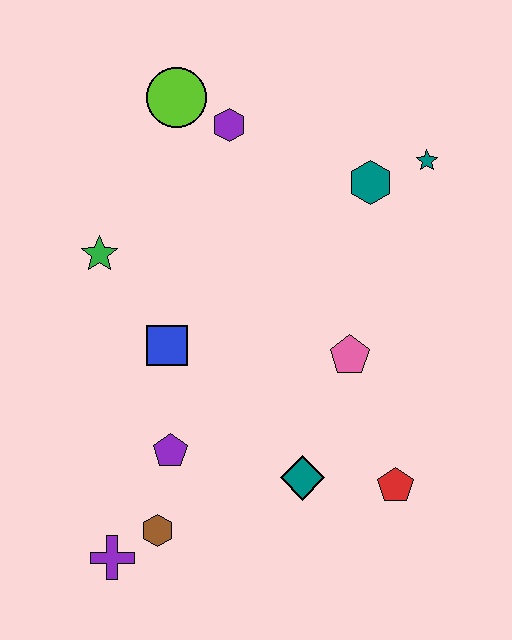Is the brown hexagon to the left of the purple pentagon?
Yes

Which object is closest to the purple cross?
The brown hexagon is closest to the purple cross.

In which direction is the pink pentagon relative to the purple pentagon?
The pink pentagon is to the right of the purple pentagon.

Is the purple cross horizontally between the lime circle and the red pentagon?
No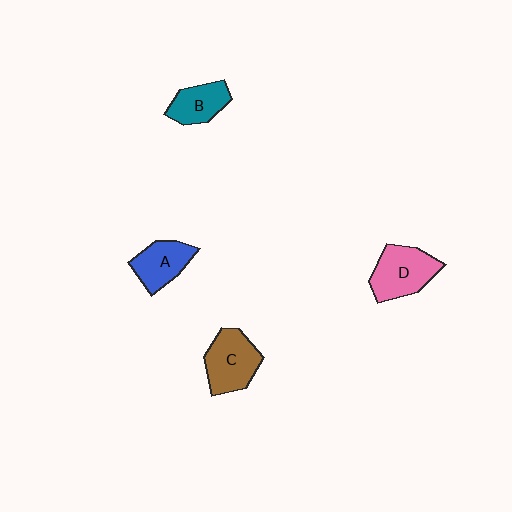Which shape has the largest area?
Shape D (pink).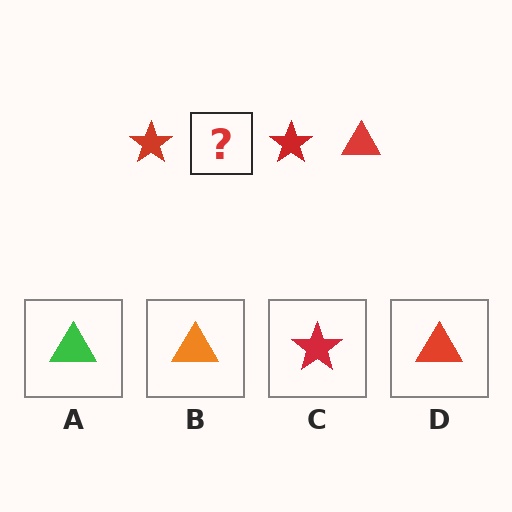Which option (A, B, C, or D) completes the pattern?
D.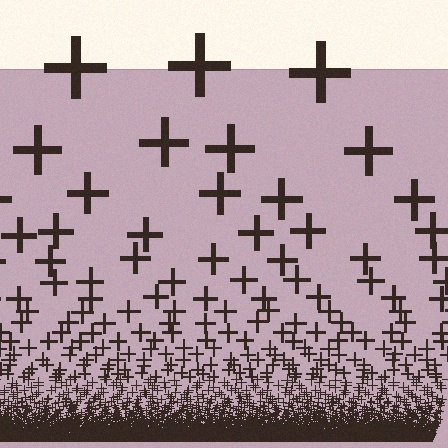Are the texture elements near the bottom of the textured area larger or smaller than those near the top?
Smaller. The gradient is inverted — elements near the bottom are smaller and denser.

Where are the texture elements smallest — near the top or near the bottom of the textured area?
Near the bottom.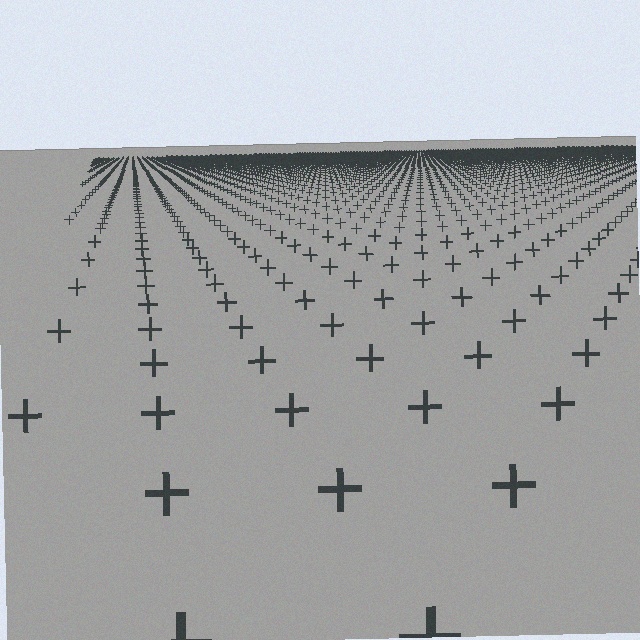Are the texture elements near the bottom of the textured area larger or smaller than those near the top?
Larger. Near the bottom, elements are closer to the viewer and appear at a bigger on-screen size.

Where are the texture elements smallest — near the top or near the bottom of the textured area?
Near the top.